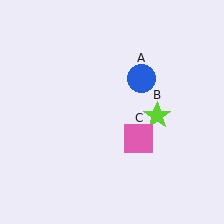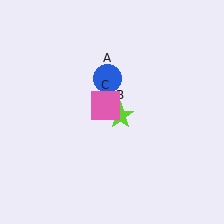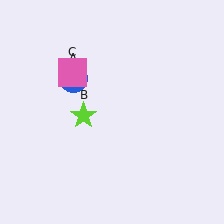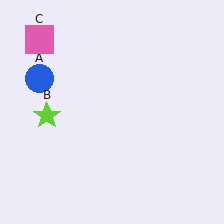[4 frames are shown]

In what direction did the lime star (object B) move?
The lime star (object B) moved left.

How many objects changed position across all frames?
3 objects changed position: blue circle (object A), lime star (object B), pink square (object C).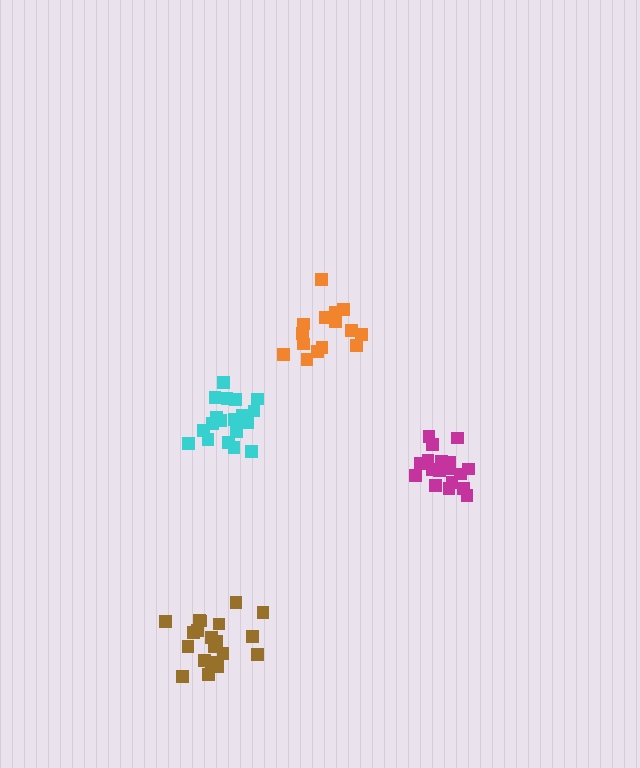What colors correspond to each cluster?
The clusters are colored: magenta, orange, brown, cyan.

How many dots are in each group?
Group 1: 19 dots, Group 2: 15 dots, Group 3: 20 dots, Group 4: 19 dots (73 total).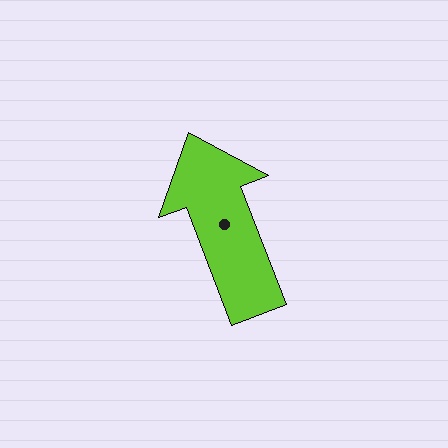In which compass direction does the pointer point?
North.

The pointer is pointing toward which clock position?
Roughly 11 o'clock.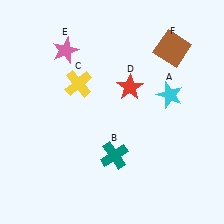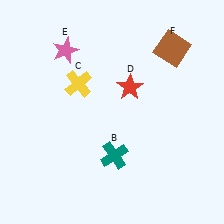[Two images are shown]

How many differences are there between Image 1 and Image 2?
There is 1 difference between the two images.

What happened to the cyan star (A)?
The cyan star (A) was removed in Image 2. It was in the top-right area of Image 1.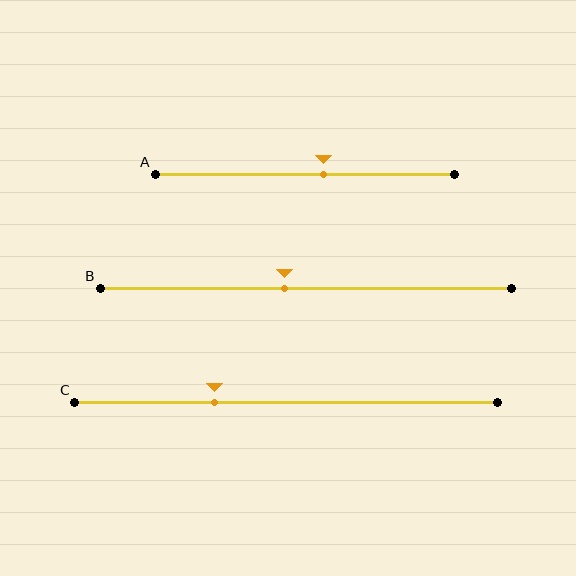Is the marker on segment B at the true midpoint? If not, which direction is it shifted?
No, the marker on segment B is shifted to the left by about 5% of the segment length.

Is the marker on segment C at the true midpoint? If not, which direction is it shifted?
No, the marker on segment C is shifted to the left by about 17% of the segment length.